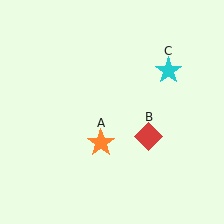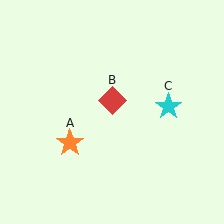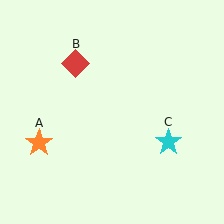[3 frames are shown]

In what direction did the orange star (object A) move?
The orange star (object A) moved left.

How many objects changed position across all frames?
3 objects changed position: orange star (object A), red diamond (object B), cyan star (object C).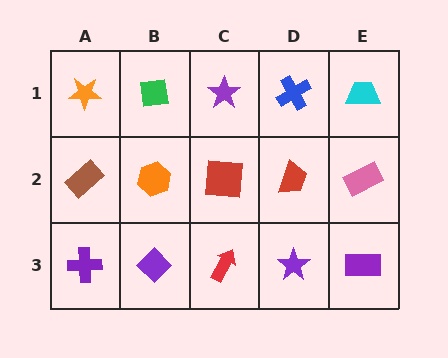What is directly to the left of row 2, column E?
A red trapezoid.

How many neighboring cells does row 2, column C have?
4.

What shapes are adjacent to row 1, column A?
A brown rectangle (row 2, column A), a green square (row 1, column B).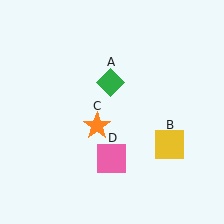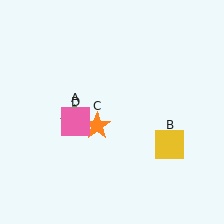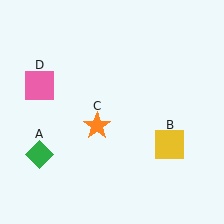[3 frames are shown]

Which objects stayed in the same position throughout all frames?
Yellow square (object B) and orange star (object C) remained stationary.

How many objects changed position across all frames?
2 objects changed position: green diamond (object A), pink square (object D).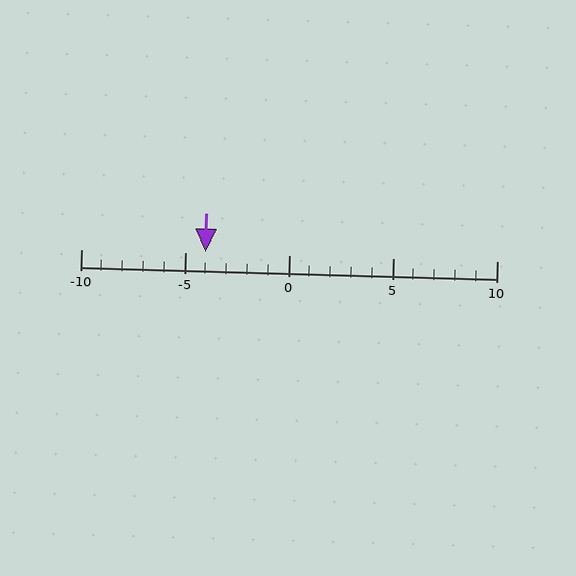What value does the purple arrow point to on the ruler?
The purple arrow points to approximately -4.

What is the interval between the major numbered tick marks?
The major tick marks are spaced 5 units apart.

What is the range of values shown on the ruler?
The ruler shows values from -10 to 10.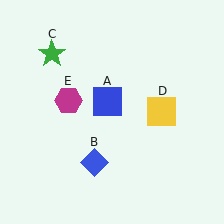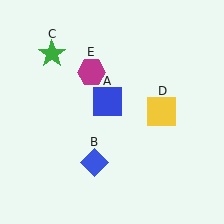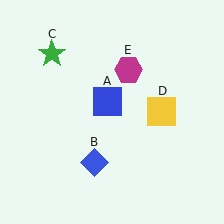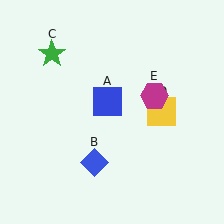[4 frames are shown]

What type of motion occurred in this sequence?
The magenta hexagon (object E) rotated clockwise around the center of the scene.